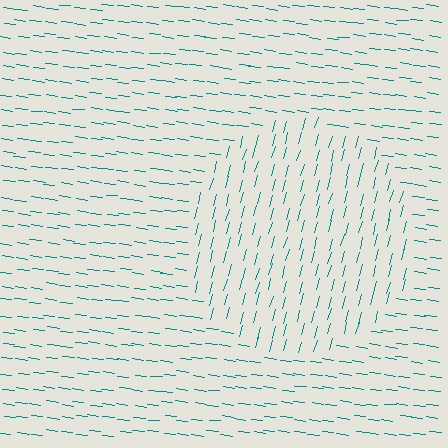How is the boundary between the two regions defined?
The boundary is defined purely by a change in line orientation (approximately 82 degrees difference). All lines are the same color and thickness.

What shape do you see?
I see a circle.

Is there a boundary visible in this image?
Yes, there is a texture boundary formed by a change in line orientation.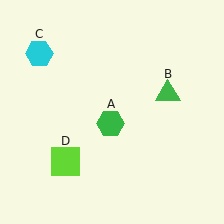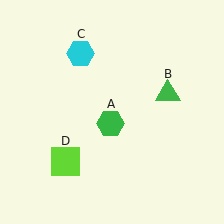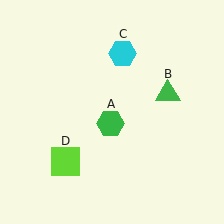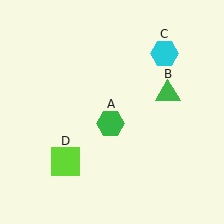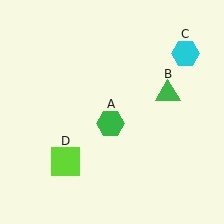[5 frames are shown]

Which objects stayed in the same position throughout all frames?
Green hexagon (object A) and green triangle (object B) and lime square (object D) remained stationary.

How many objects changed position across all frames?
1 object changed position: cyan hexagon (object C).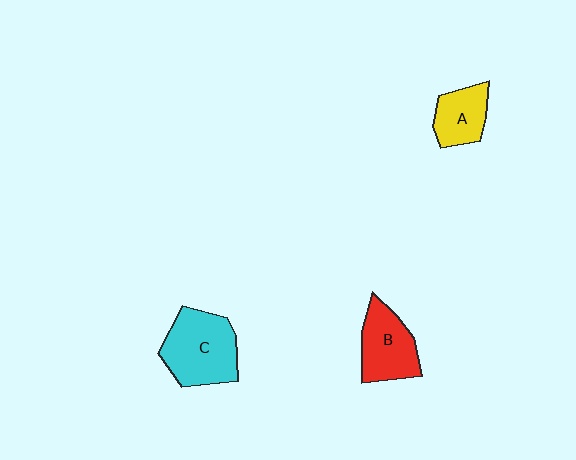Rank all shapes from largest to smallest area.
From largest to smallest: C (cyan), B (red), A (yellow).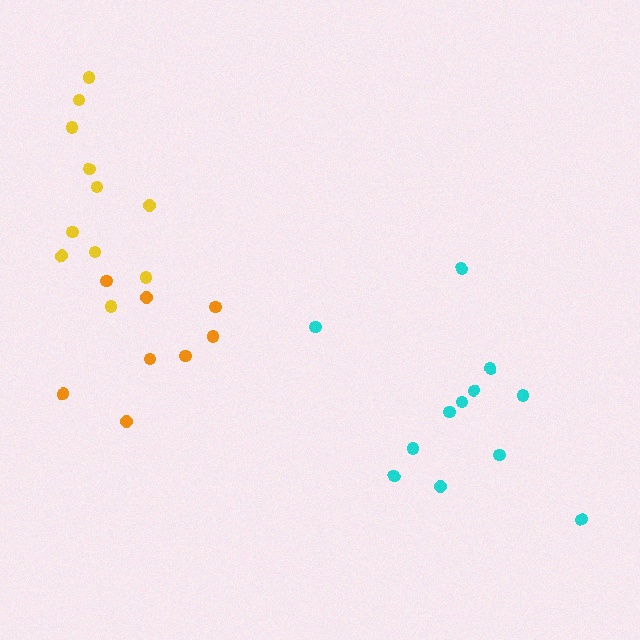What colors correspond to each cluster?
The clusters are colored: cyan, orange, yellow.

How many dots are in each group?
Group 1: 12 dots, Group 2: 8 dots, Group 3: 11 dots (31 total).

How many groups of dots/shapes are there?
There are 3 groups.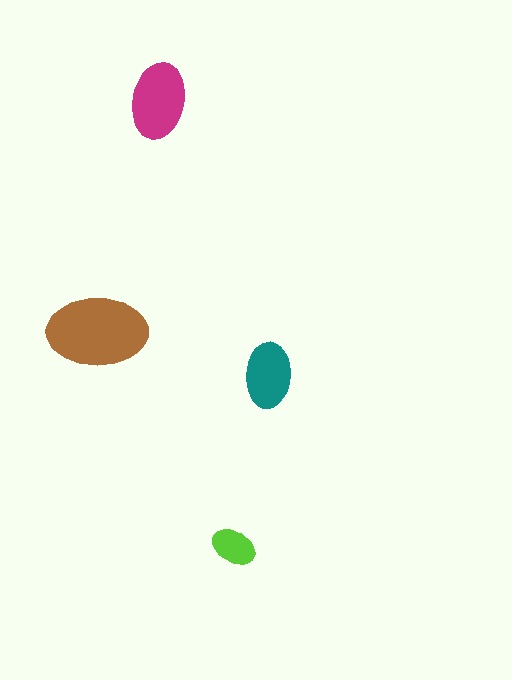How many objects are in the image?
There are 4 objects in the image.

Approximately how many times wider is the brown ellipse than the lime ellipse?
About 2 times wider.